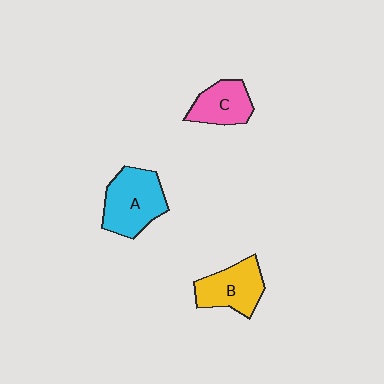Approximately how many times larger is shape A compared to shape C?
Approximately 1.5 times.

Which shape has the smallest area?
Shape C (pink).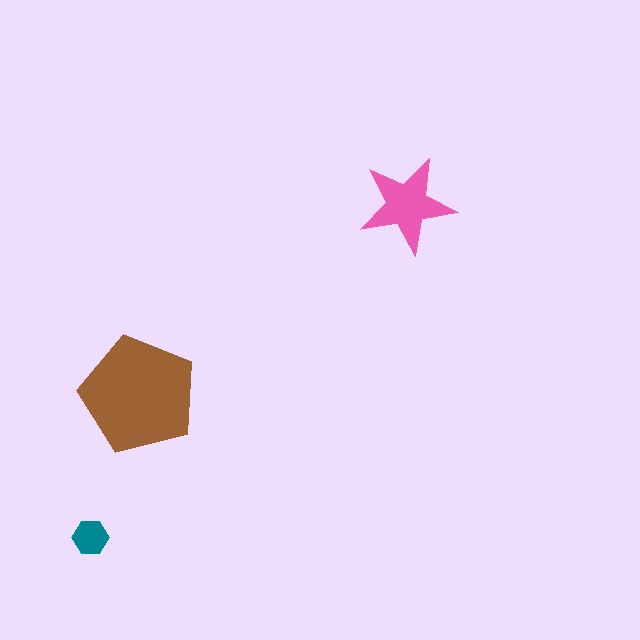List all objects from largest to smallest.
The brown pentagon, the pink star, the teal hexagon.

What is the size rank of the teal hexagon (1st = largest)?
3rd.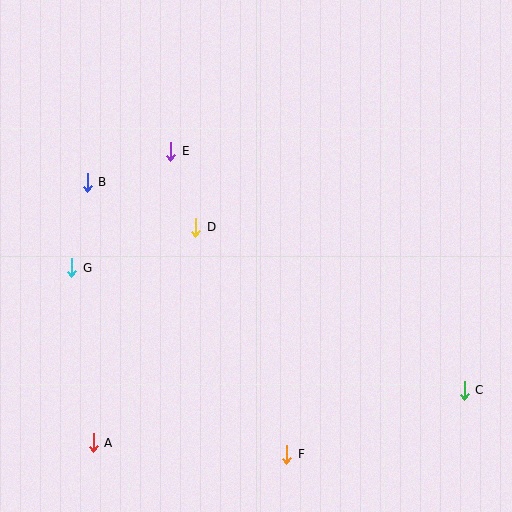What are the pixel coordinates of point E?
Point E is at (171, 151).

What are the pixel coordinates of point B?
Point B is at (87, 182).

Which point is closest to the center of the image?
Point D at (196, 227) is closest to the center.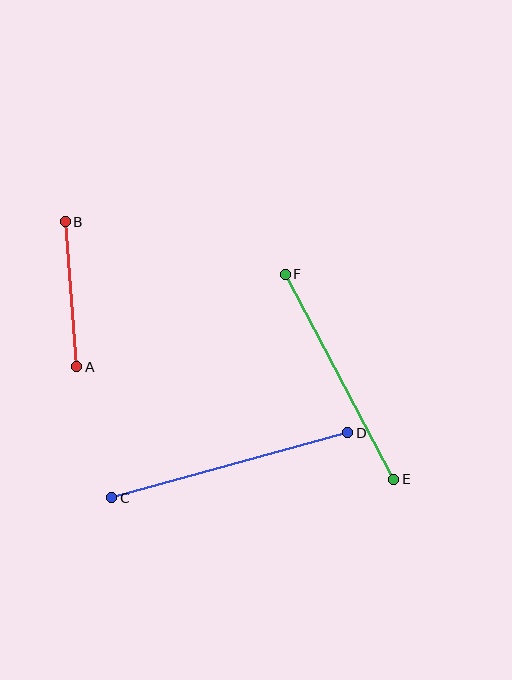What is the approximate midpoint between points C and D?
The midpoint is at approximately (230, 465) pixels.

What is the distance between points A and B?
The distance is approximately 146 pixels.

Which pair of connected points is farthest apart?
Points C and D are farthest apart.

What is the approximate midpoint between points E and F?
The midpoint is at approximately (339, 377) pixels.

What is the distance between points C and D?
The distance is approximately 245 pixels.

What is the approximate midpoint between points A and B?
The midpoint is at approximately (71, 294) pixels.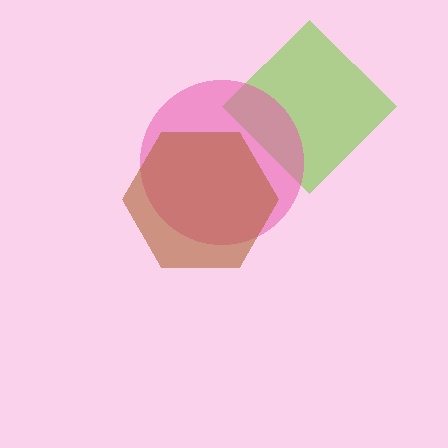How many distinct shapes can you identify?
There are 3 distinct shapes: a lime diamond, a pink circle, a brown hexagon.